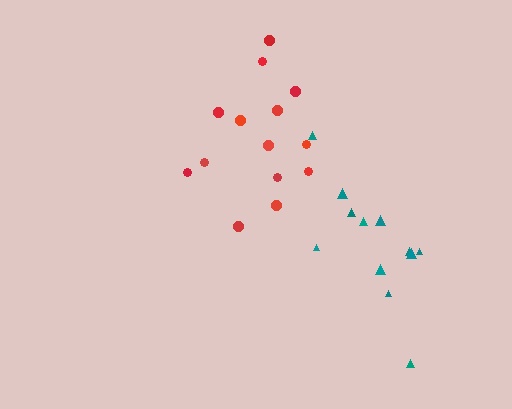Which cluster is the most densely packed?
Red.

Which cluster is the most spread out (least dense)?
Teal.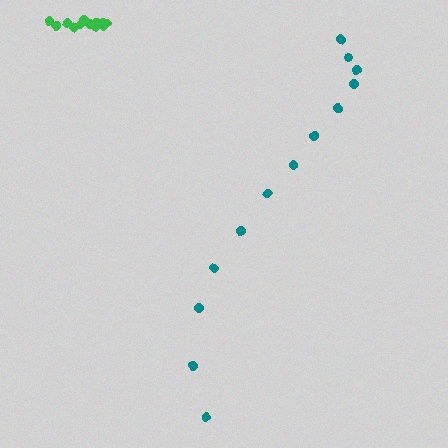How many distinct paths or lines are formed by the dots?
There are 2 distinct paths.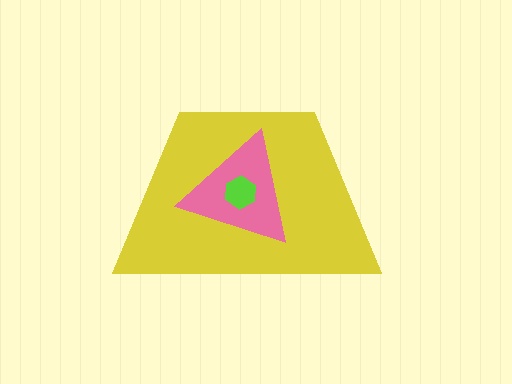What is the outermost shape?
The yellow trapezoid.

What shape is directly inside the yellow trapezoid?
The pink triangle.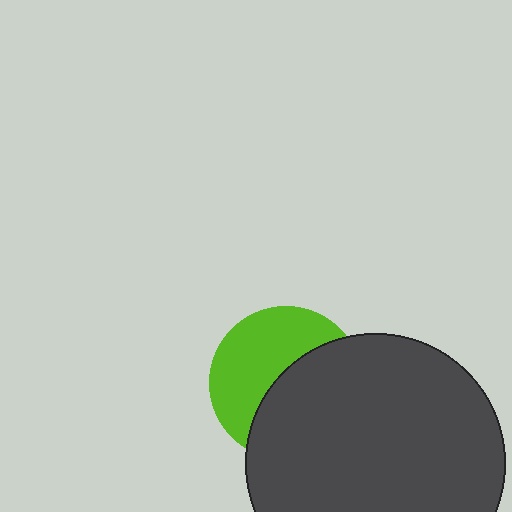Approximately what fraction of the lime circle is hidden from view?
Roughly 52% of the lime circle is hidden behind the dark gray circle.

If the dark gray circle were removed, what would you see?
You would see the complete lime circle.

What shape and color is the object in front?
The object in front is a dark gray circle.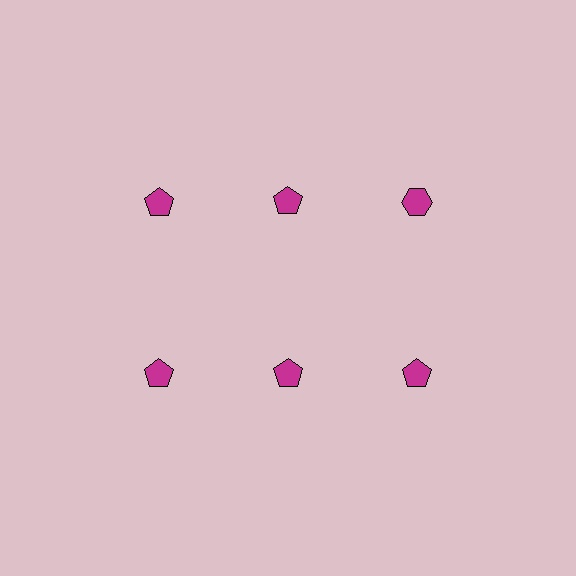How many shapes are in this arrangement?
There are 6 shapes arranged in a grid pattern.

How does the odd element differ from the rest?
It has a different shape: hexagon instead of pentagon.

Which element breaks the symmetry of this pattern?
The magenta hexagon in the top row, center column breaks the symmetry. All other shapes are magenta pentagons.